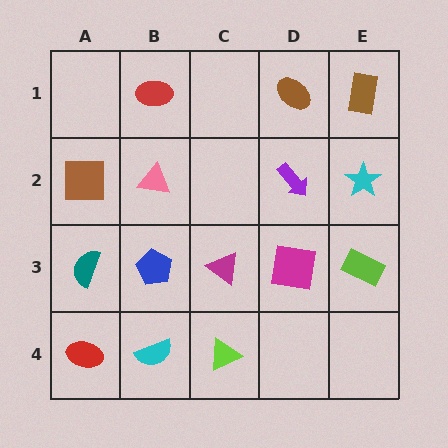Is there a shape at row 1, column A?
No, that cell is empty.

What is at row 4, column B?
A cyan semicircle.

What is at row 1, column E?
A brown rectangle.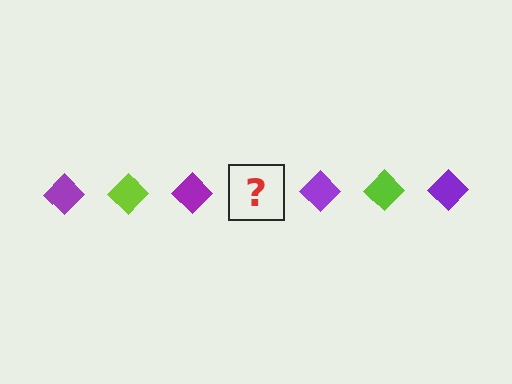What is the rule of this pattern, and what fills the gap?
The rule is that the pattern cycles through purple, lime diamonds. The gap should be filled with a lime diamond.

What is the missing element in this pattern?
The missing element is a lime diamond.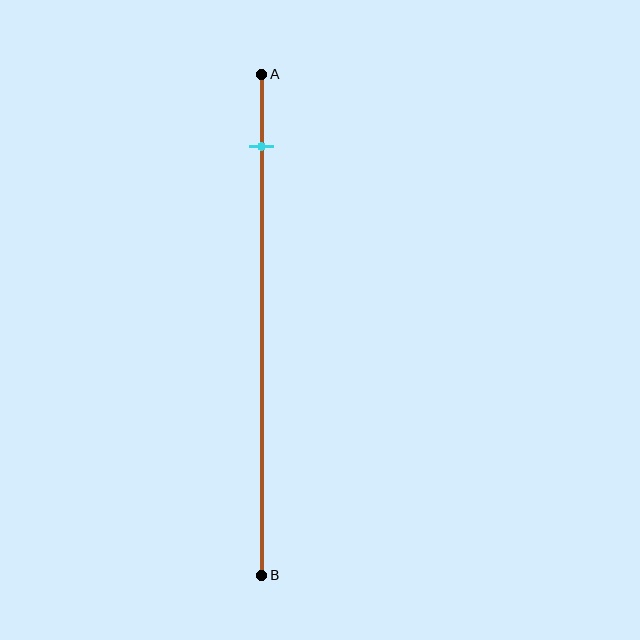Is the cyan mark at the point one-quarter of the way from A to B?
No, the mark is at about 15% from A, not at the 25% one-quarter point.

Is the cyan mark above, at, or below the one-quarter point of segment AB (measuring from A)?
The cyan mark is above the one-quarter point of segment AB.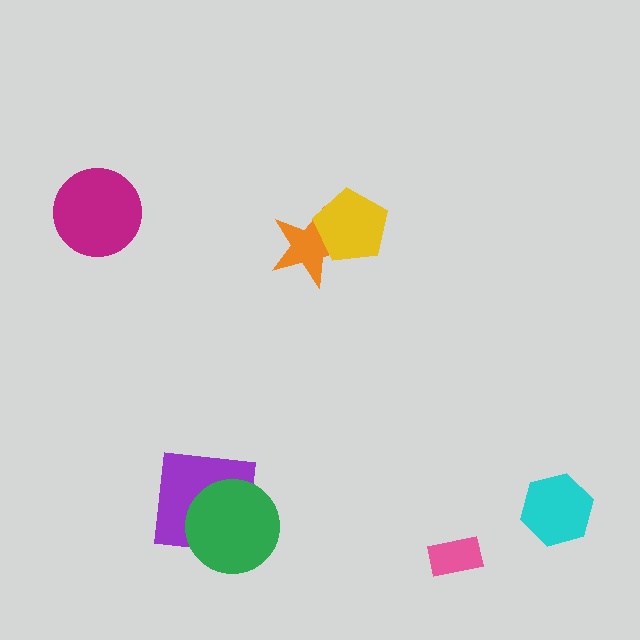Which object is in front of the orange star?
The yellow pentagon is in front of the orange star.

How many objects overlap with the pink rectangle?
0 objects overlap with the pink rectangle.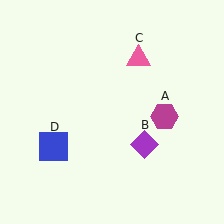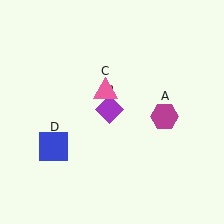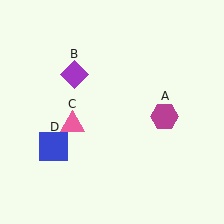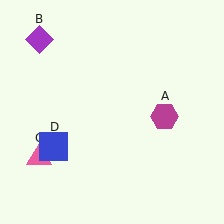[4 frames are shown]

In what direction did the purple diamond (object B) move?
The purple diamond (object B) moved up and to the left.